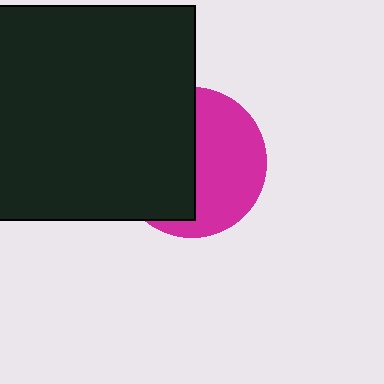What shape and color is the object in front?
The object in front is a black square.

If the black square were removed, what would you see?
You would see the complete magenta circle.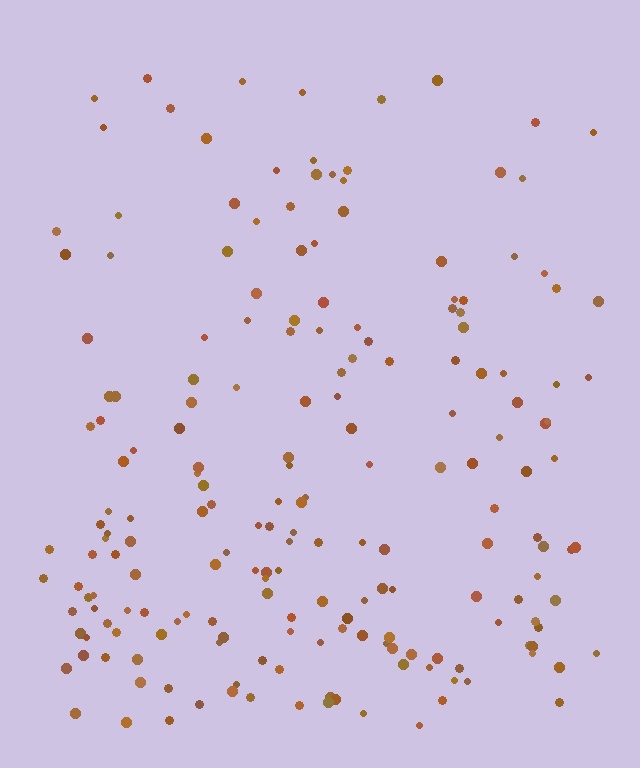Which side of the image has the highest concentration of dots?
The bottom.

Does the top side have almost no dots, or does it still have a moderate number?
Still a moderate number, just noticeably fewer than the bottom.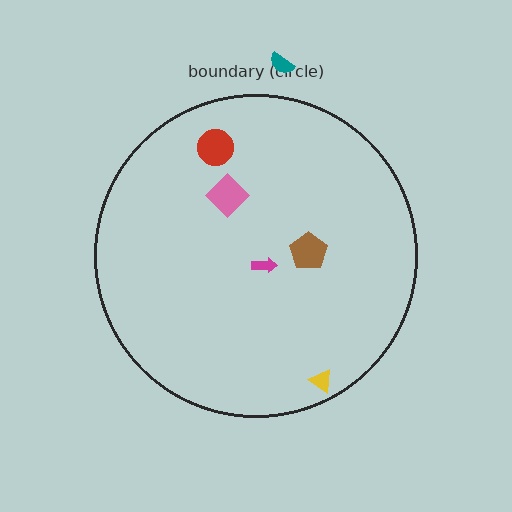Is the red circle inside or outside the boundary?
Inside.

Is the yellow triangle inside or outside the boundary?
Inside.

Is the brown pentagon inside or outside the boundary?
Inside.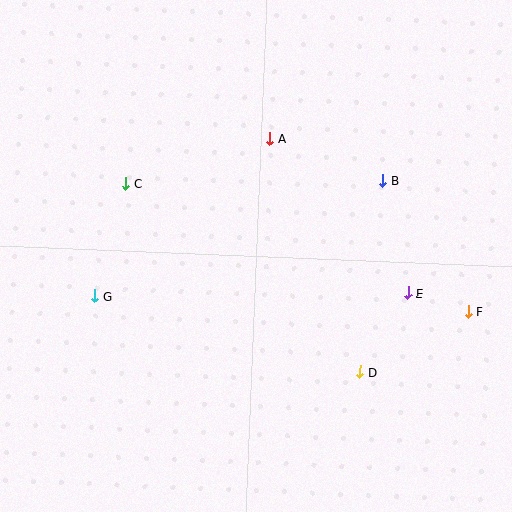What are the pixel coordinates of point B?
Point B is at (383, 180).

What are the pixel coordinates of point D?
Point D is at (360, 372).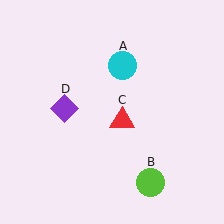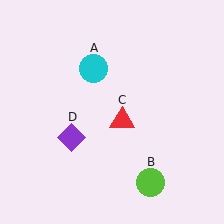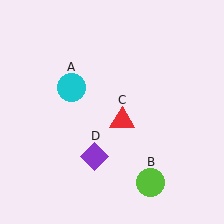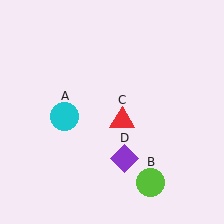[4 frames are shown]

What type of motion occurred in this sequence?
The cyan circle (object A), purple diamond (object D) rotated counterclockwise around the center of the scene.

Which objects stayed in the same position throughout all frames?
Lime circle (object B) and red triangle (object C) remained stationary.